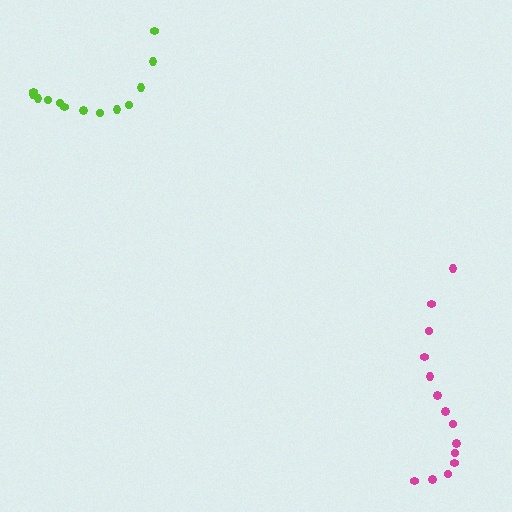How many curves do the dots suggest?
There are 2 distinct paths.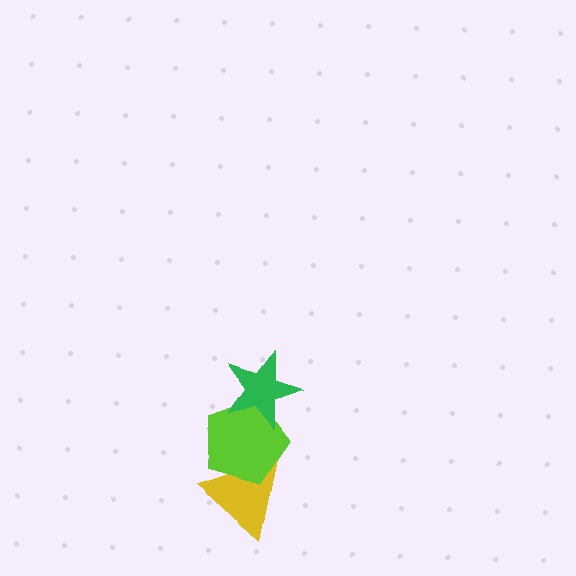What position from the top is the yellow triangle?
The yellow triangle is 3rd from the top.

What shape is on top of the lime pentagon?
The green star is on top of the lime pentagon.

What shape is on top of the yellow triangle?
The lime pentagon is on top of the yellow triangle.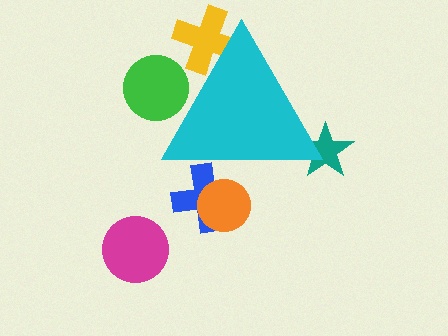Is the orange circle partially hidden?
Yes, the orange circle is partially hidden behind the cyan triangle.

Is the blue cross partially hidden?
Yes, the blue cross is partially hidden behind the cyan triangle.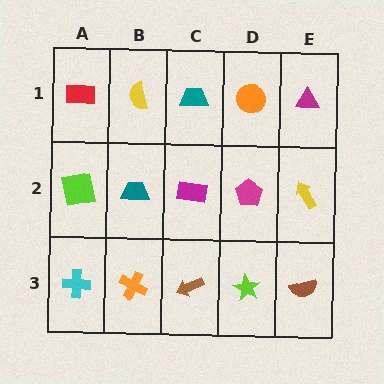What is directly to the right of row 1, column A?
A yellow semicircle.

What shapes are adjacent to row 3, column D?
A magenta pentagon (row 2, column D), a brown arrow (row 3, column C), a brown semicircle (row 3, column E).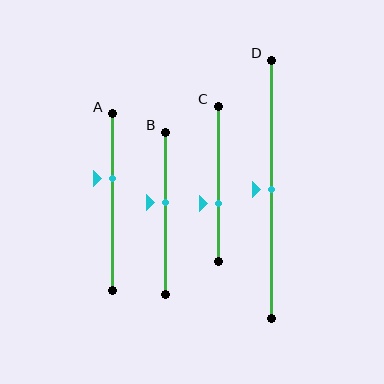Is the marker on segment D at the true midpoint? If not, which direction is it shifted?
Yes, the marker on segment D is at the true midpoint.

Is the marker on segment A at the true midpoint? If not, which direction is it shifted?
No, the marker on segment A is shifted upward by about 14% of the segment length.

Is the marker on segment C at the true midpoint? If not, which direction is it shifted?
No, the marker on segment C is shifted downward by about 12% of the segment length.